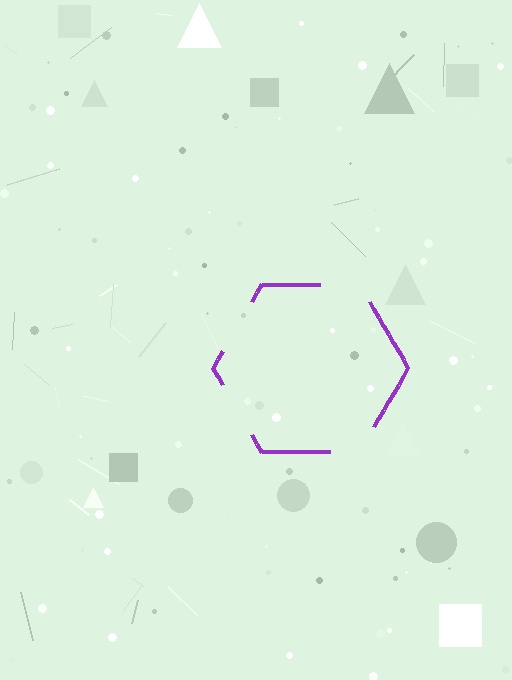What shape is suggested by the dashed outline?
The dashed outline suggests a hexagon.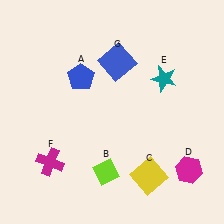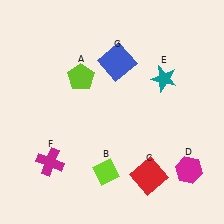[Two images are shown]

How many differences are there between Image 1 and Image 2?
There are 2 differences between the two images.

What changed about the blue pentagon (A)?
In Image 1, A is blue. In Image 2, it changed to lime.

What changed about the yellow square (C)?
In Image 1, C is yellow. In Image 2, it changed to red.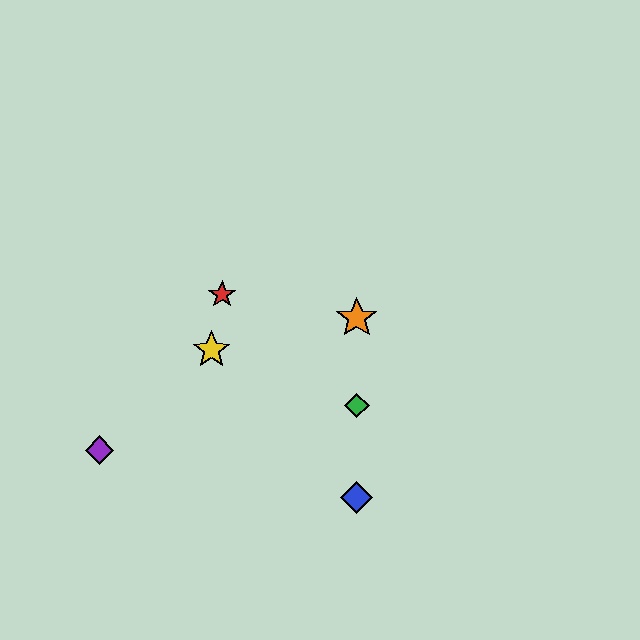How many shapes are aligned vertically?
3 shapes (the blue diamond, the green diamond, the orange star) are aligned vertically.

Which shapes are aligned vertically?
The blue diamond, the green diamond, the orange star are aligned vertically.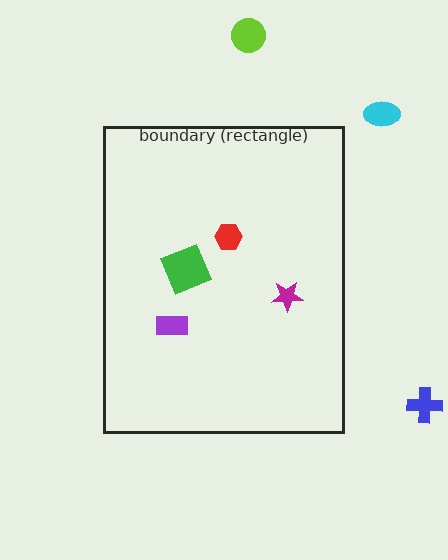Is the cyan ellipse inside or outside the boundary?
Outside.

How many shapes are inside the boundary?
4 inside, 3 outside.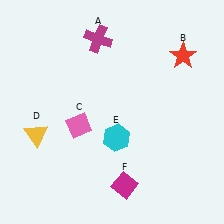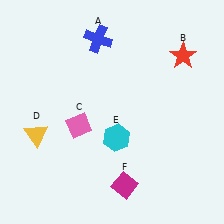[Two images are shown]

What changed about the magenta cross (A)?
In Image 1, A is magenta. In Image 2, it changed to blue.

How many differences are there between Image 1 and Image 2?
There is 1 difference between the two images.